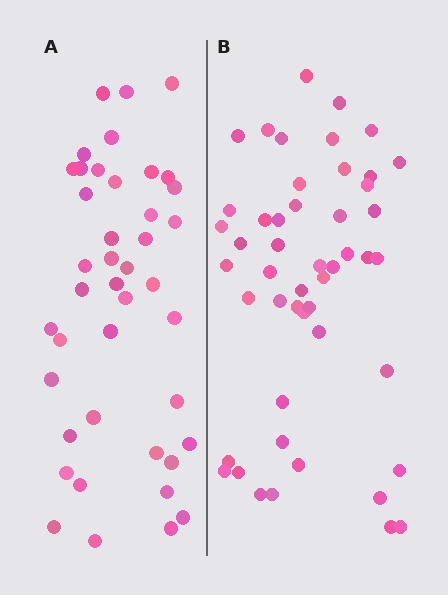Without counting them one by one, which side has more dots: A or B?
Region B (the right region) has more dots.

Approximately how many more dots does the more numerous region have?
Region B has roughly 8 or so more dots than region A.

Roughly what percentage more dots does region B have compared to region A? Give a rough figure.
About 15% more.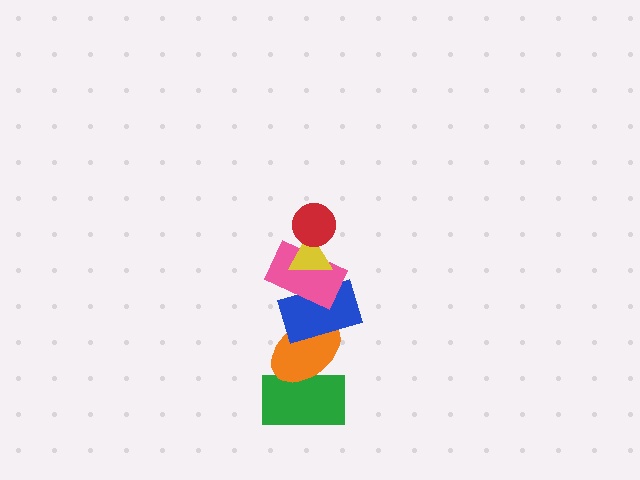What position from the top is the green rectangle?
The green rectangle is 6th from the top.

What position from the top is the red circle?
The red circle is 1st from the top.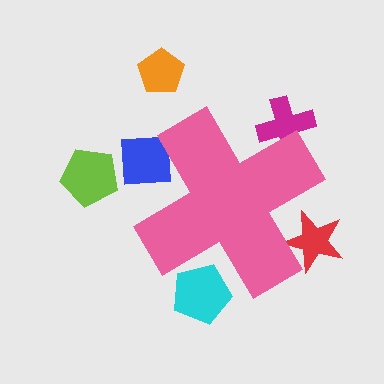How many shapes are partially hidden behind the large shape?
4 shapes are partially hidden.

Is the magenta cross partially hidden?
Yes, the magenta cross is partially hidden behind the pink cross.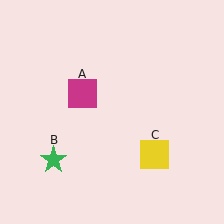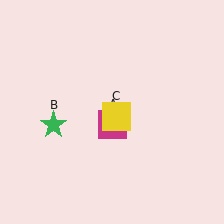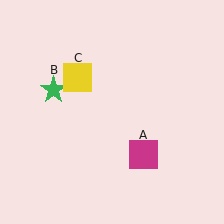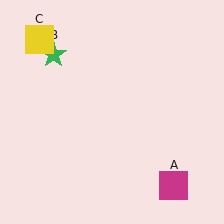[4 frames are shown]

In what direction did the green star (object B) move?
The green star (object B) moved up.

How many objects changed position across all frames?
3 objects changed position: magenta square (object A), green star (object B), yellow square (object C).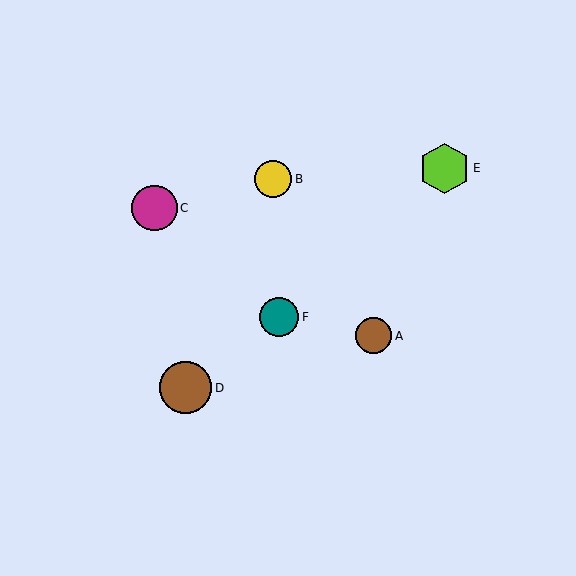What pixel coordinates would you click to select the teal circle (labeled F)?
Click at (279, 317) to select the teal circle F.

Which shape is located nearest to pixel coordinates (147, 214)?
The magenta circle (labeled C) at (155, 208) is nearest to that location.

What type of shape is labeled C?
Shape C is a magenta circle.